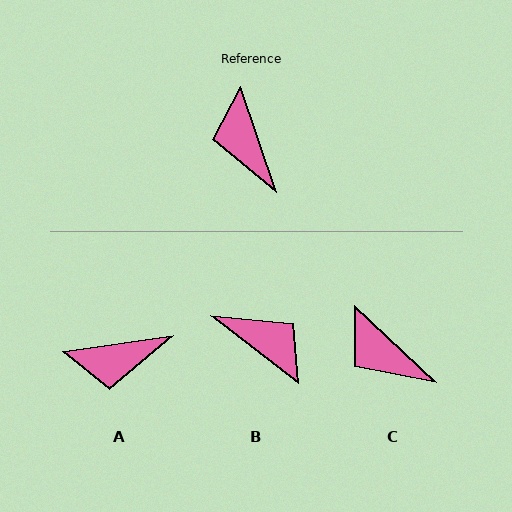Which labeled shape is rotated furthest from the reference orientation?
B, about 147 degrees away.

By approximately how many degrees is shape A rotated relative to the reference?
Approximately 79 degrees counter-clockwise.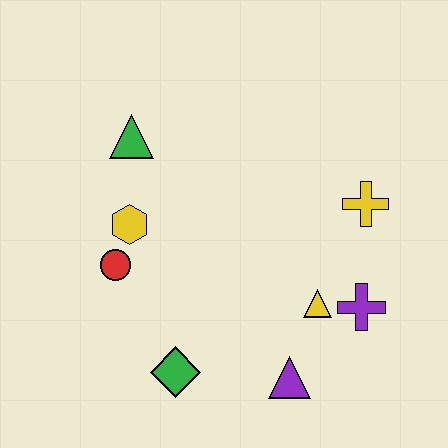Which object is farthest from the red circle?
The yellow cross is farthest from the red circle.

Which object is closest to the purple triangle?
The yellow triangle is closest to the purple triangle.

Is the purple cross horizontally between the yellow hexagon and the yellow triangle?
No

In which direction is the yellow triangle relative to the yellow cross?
The yellow triangle is below the yellow cross.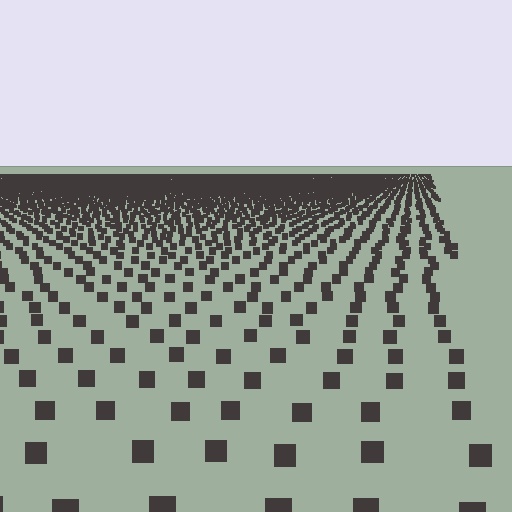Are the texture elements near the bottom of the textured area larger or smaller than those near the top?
Larger. Near the bottom, elements are closer to the viewer and appear at a bigger on-screen size.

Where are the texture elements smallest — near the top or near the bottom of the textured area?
Near the top.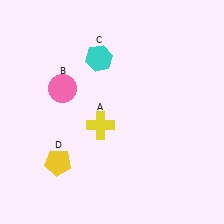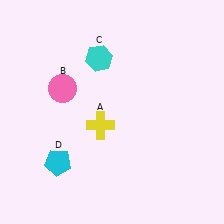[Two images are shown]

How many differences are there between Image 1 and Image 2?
There is 1 difference between the two images.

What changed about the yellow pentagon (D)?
In Image 1, D is yellow. In Image 2, it changed to cyan.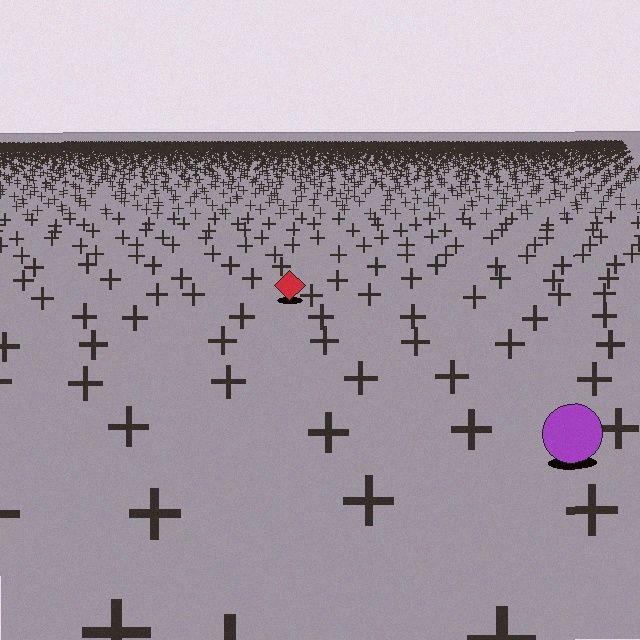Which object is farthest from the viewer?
The red diamond is farthest from the viewer. It appears smaller and the ground texture around it is denser.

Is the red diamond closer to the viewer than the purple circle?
No. The purple circle is closer — you can tell from the texture gradient: the ground texture is coarser near it.